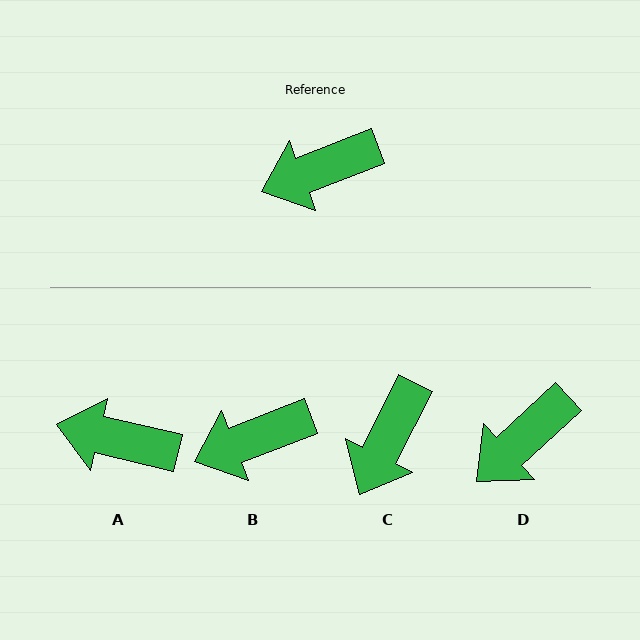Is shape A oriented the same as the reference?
No, it is off by about 34 degrees.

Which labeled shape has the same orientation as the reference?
B.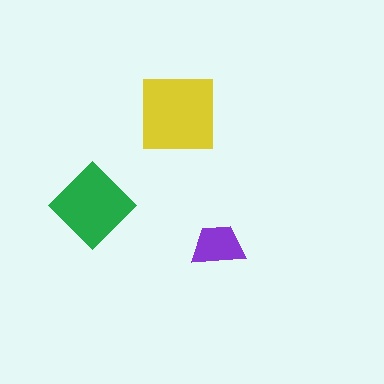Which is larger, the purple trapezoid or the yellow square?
The yellow square.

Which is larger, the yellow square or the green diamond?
The yellow square.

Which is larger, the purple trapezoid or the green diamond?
The green diamond.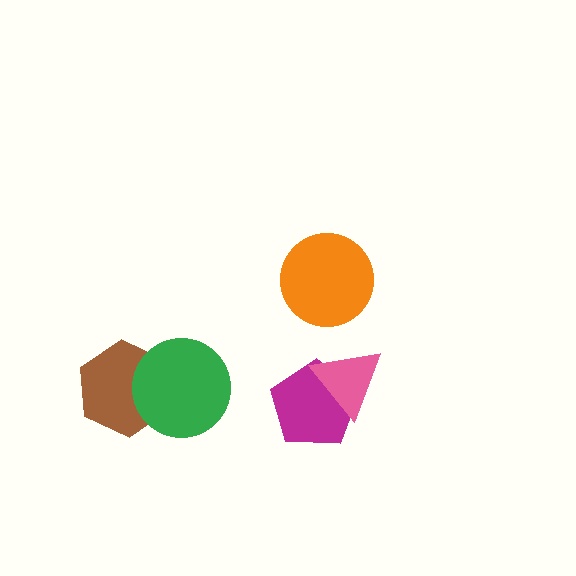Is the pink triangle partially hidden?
No, no other shape covers it.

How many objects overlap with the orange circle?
0 objects overlap with the orange circle.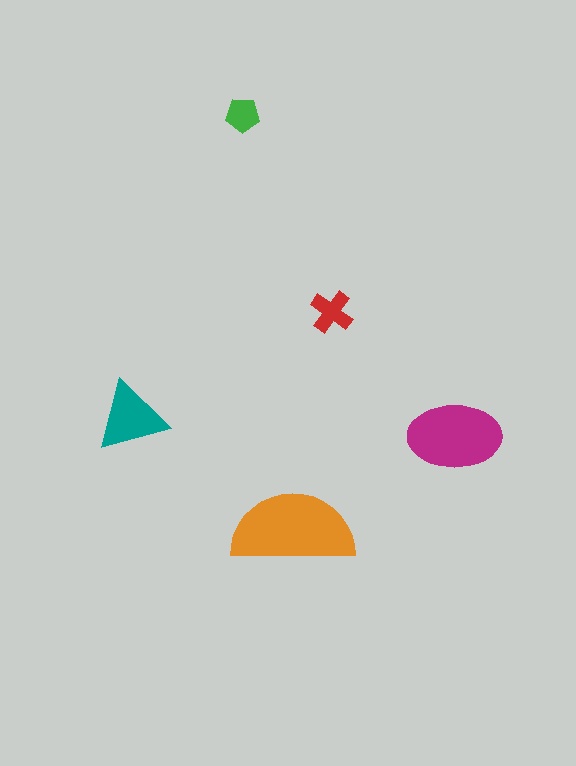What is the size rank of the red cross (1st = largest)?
4th.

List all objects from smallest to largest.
The green pentagon, the red cross, the teal triangle, the magenta ellipse, the orange semicircle.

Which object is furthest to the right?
The magenta ellipse is rightmost.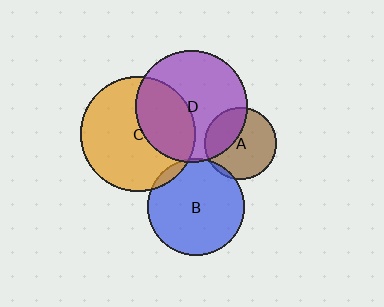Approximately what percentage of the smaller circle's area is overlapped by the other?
Approximately 5%.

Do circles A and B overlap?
Yes.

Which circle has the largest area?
Circle C (orange).